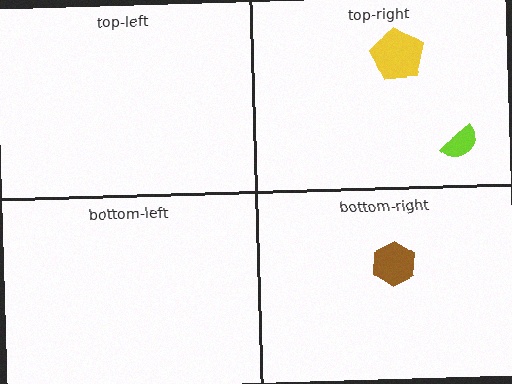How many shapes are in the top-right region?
2.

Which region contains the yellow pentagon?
The top-right region.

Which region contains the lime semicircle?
The top-right region.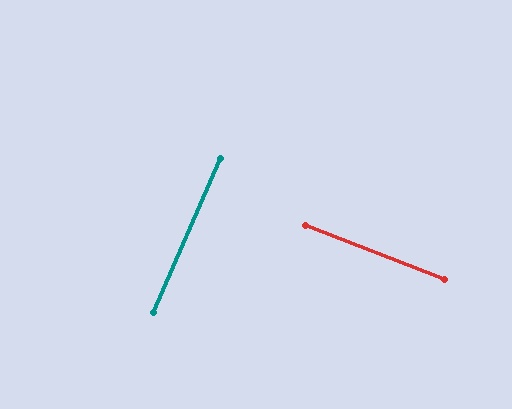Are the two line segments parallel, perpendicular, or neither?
Perpendicular — they meet at approximately 88°.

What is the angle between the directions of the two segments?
Approximately 88 degrees.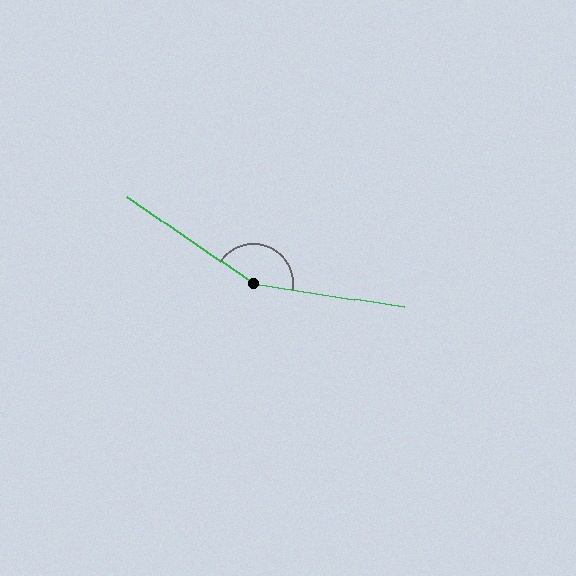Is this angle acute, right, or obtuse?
It is obtuse.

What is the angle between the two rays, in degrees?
Approximately 154 degrees.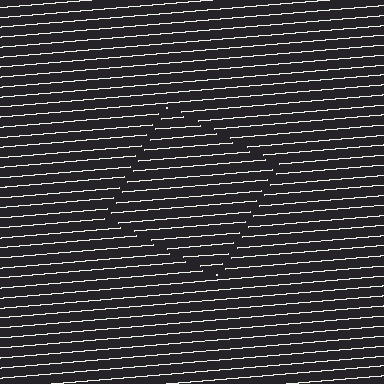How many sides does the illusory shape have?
4 sides — the line-ends trace a square.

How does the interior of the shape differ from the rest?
The interior of the shape contains the same grating, shifted by half a period — the contour is defined by the phase discontinuity where line-ends from the inner and outer gratings abut.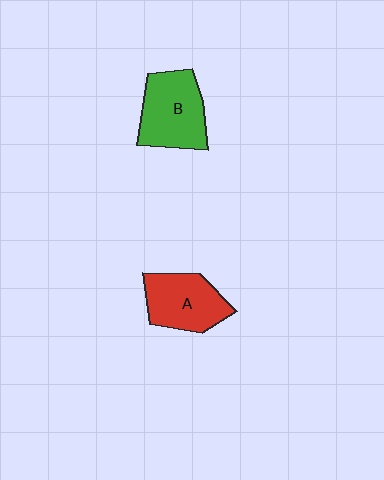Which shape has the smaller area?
Shape A (red).